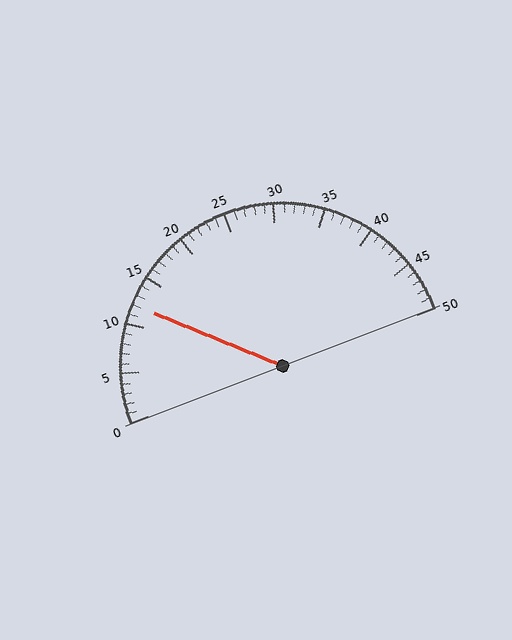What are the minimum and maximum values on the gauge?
The gauge ranges from 0 to 50.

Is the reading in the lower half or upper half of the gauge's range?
The reading is in the lower half of the range (0 to 50).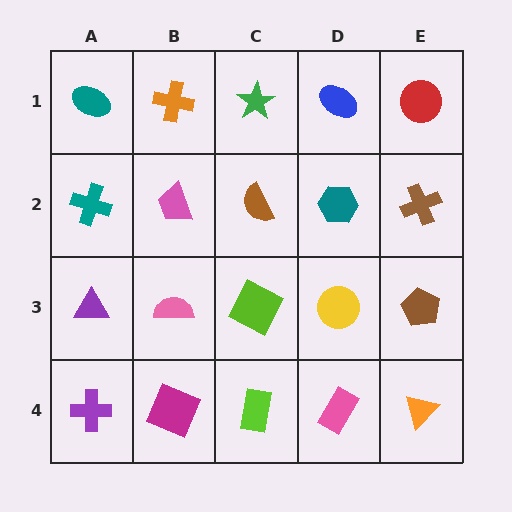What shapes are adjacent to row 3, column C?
A brown semicircle (row 2, column C), a lime rectangle (row 4, column C), a pink semicircle (row 3, column B), a yellow circle (row 3, column D).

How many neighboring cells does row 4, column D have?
3.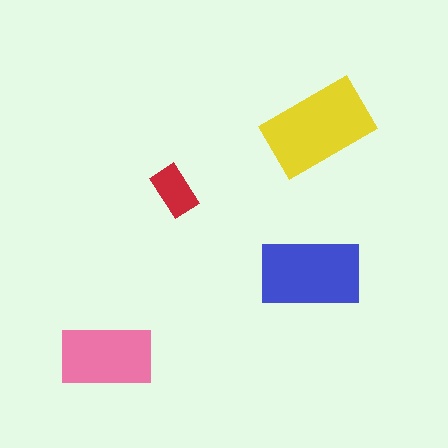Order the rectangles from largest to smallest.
the yellow one, the blue one, the pink one, the red one.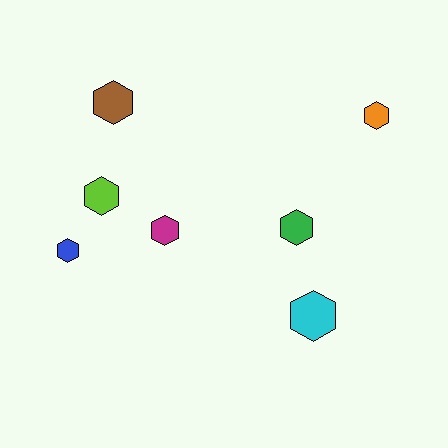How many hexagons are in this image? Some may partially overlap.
There are 7 hexagons.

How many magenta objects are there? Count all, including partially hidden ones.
There is 1 magenta object.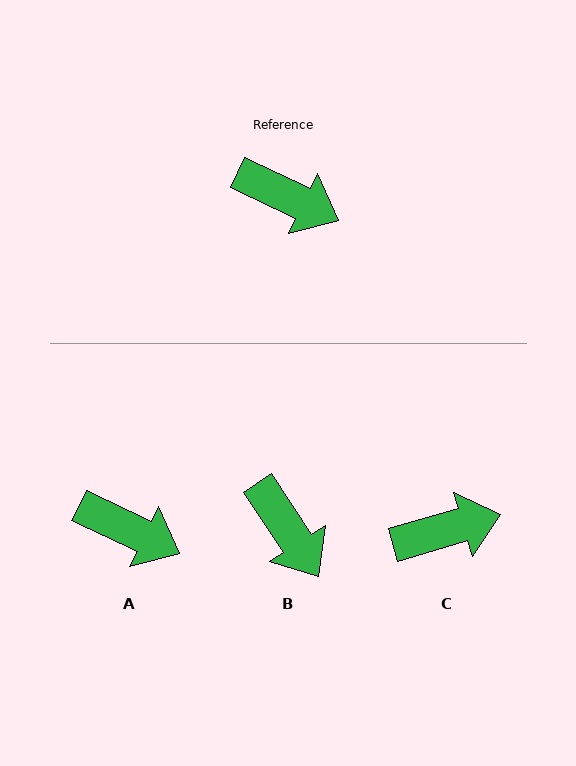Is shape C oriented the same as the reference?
No, it is off by about 42 degrees.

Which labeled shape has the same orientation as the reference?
A.